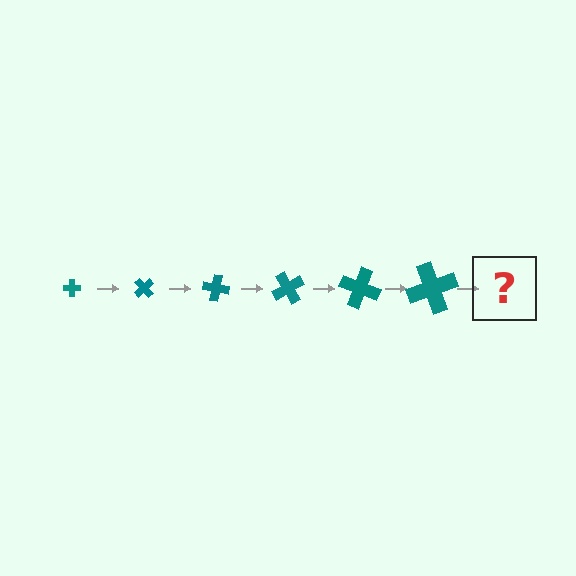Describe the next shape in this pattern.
It should be a cross, larger than the previous one and rotated 300 degrees from the start.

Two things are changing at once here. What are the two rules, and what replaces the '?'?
The two rules are that the cross grows larger each step and it rotates 50 degrees each step. The '?' should be a cross, larger than the previous one and rotated 300 degrees from the start.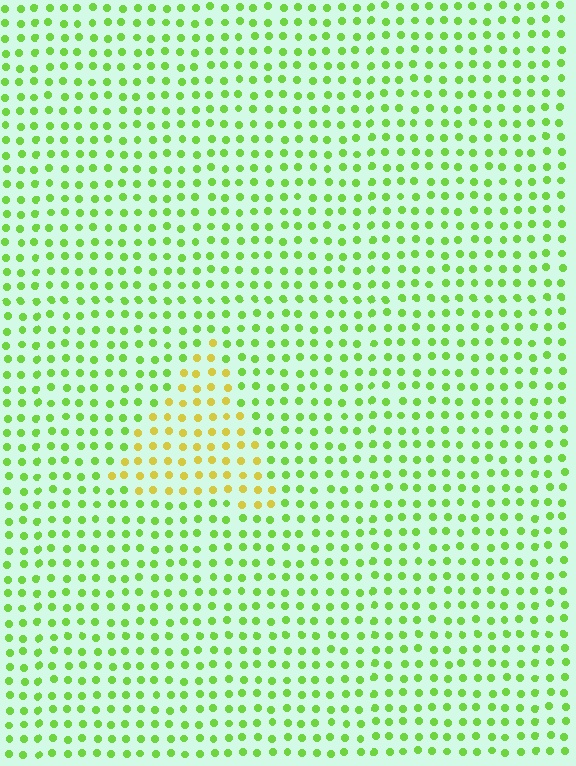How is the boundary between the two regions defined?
The boundary is defined purely by a slight shift in hue (about 46 degrees). Spacing, size, and orientation are identical on both sides.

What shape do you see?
I see a triangle.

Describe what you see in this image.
The image is filled with small lime elements in a uniform arrangement. A triangle-shaped region is visible where the elements are tinted to a slightly different hue, forming a subtle color boundary.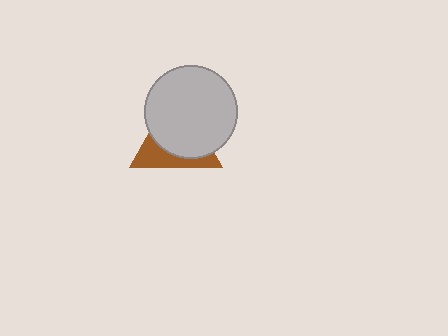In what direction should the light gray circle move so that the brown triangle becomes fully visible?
The light gray circle should move toward the upper-right. That is the shortest direction to clear the overlap and leave the brown triangle fully visible.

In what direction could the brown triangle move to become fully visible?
The brown triangle could move toward the lower-left. That would shift it out from behind the light gray circle entirely.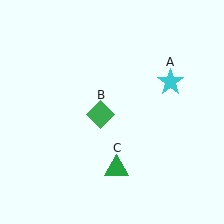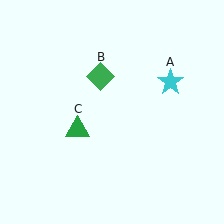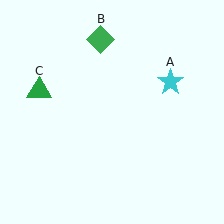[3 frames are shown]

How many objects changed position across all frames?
2 objects changed position: green diamond (object B), green triangle (object C).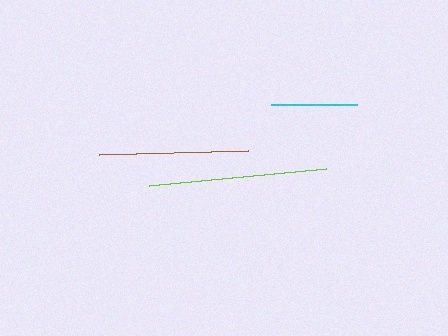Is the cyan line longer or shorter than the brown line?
The brown line is longer than the cyan line.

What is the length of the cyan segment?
The cyan segment is approximately 86 pixels long.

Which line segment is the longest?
The lime line is the longest at approximately 178 pixels.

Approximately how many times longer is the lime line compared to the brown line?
The lime line is approximately 1.2 times the length of the brown line.